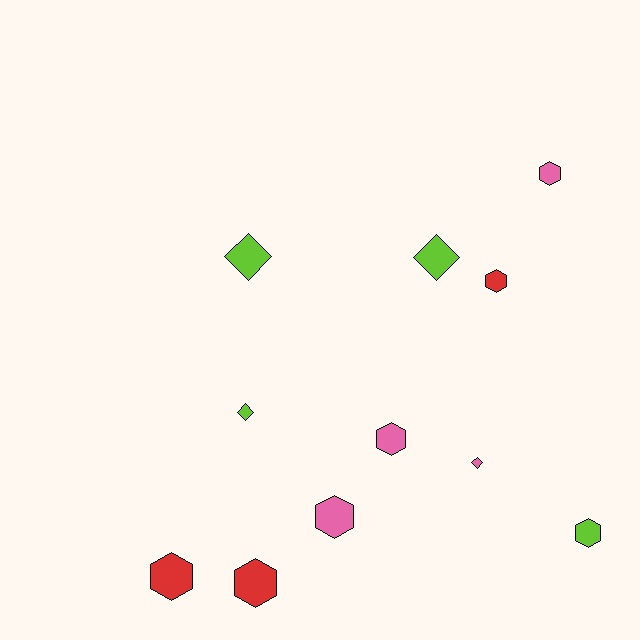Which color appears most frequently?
Pink, with 4 objects.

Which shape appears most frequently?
Hexagon, with 7 objects.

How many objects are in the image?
There are 11 objects.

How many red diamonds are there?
There are no red diamonds.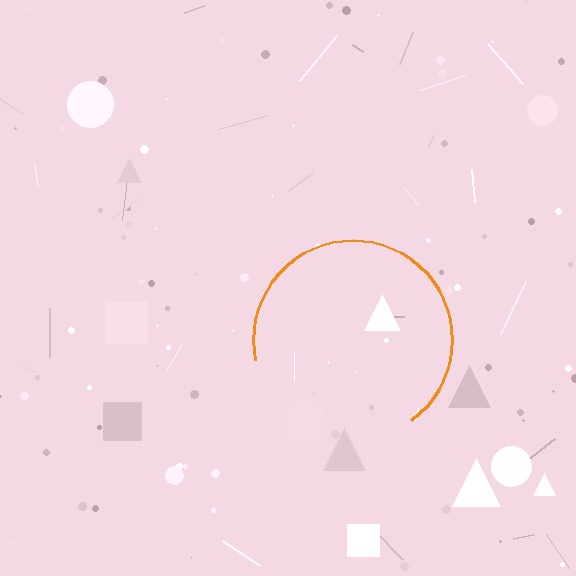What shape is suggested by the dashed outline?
The dashed outline suggests a circle.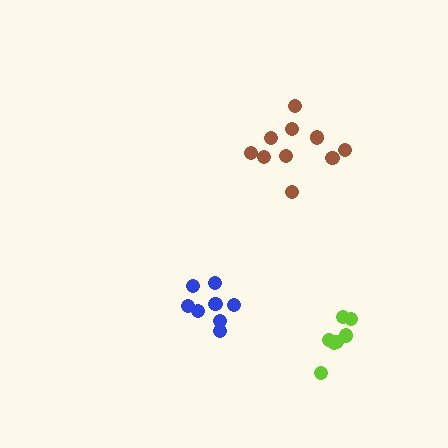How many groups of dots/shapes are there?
There are 3 groups.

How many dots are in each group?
Group 1: 7 dots, Group 2: 10 dots, Group 3: 8 dots (25 total).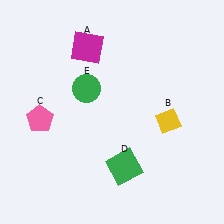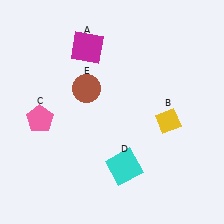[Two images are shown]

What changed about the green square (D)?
In Image 1, D is green. In Image 2, it changed to cyan.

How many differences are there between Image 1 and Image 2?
There are 2 differences between the two images.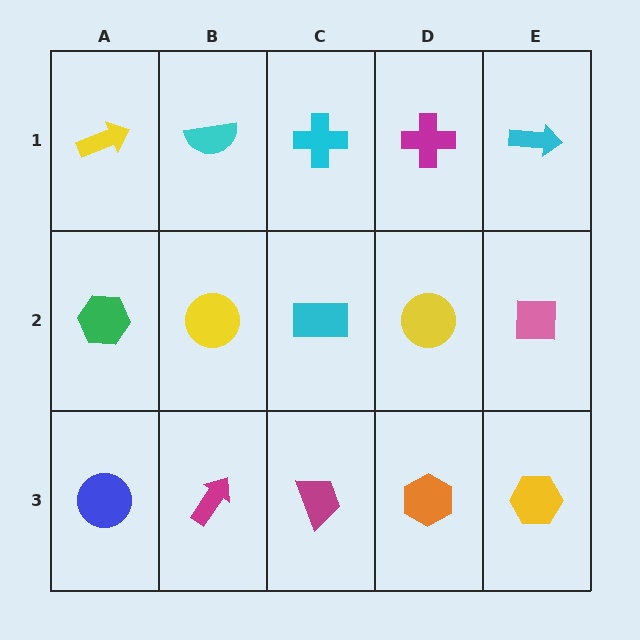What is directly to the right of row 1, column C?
A magenta cross.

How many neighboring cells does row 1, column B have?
3.